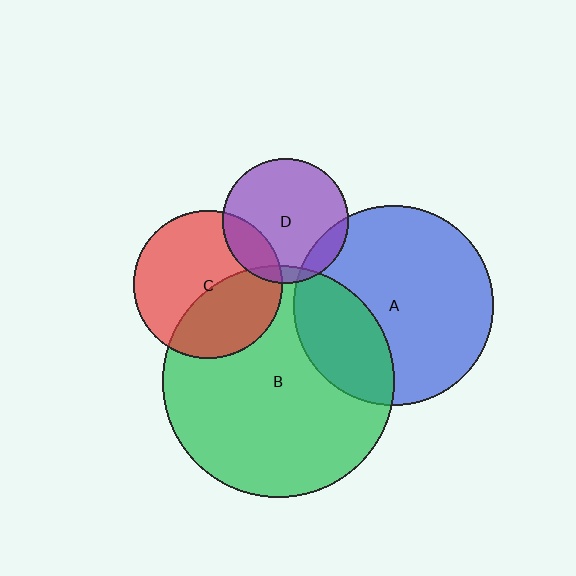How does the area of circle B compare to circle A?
Approximately 1.3 times.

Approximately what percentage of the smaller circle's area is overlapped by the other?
Approximately 40%.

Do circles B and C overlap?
Yes.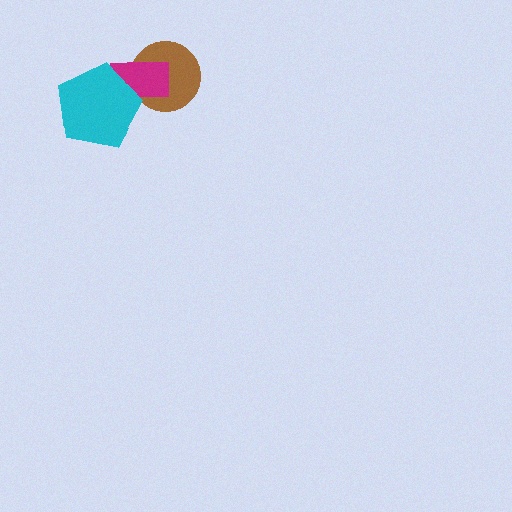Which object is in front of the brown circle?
The magenta rectangle is in front of the brown circle.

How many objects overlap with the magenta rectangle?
2 objects overlap with the magenta rectangle.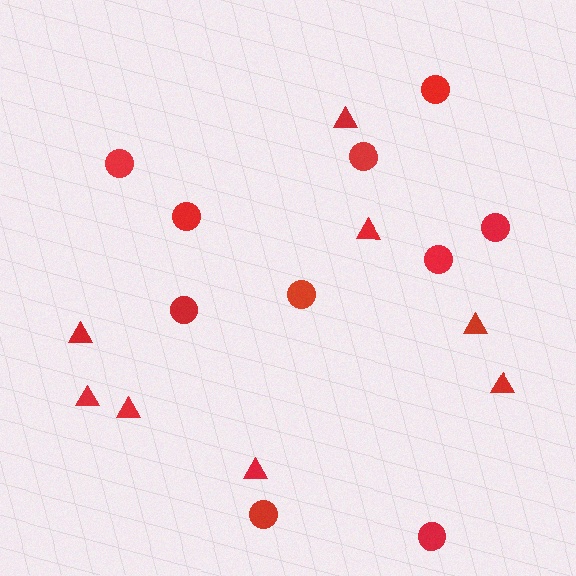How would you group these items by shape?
There are 2 groups: one group of circles (10) and one group of triangles (8).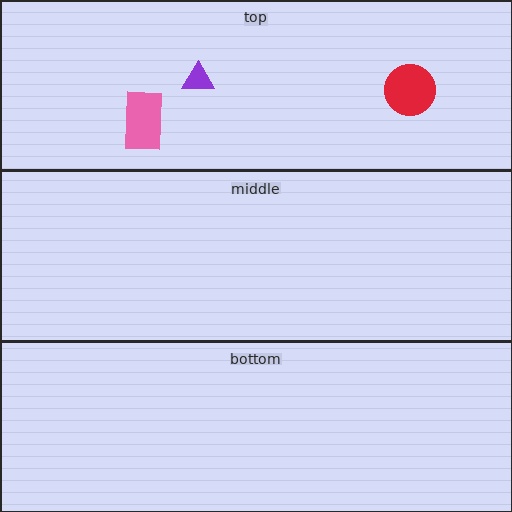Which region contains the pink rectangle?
The top region.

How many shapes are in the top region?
3.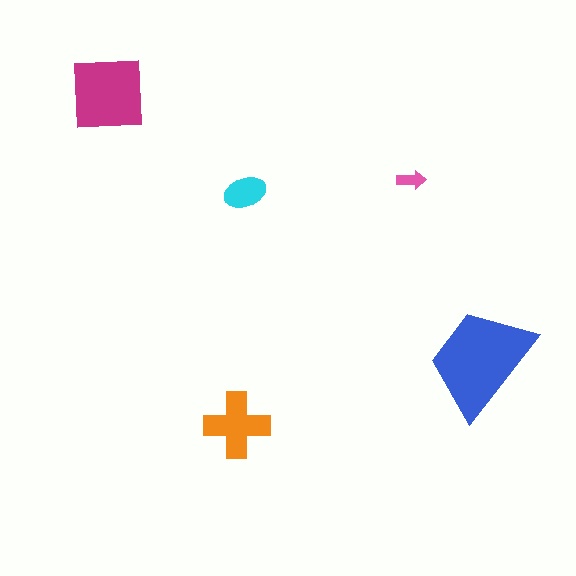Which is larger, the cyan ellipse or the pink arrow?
The cyan ellipse.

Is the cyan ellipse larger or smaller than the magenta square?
Smaller.